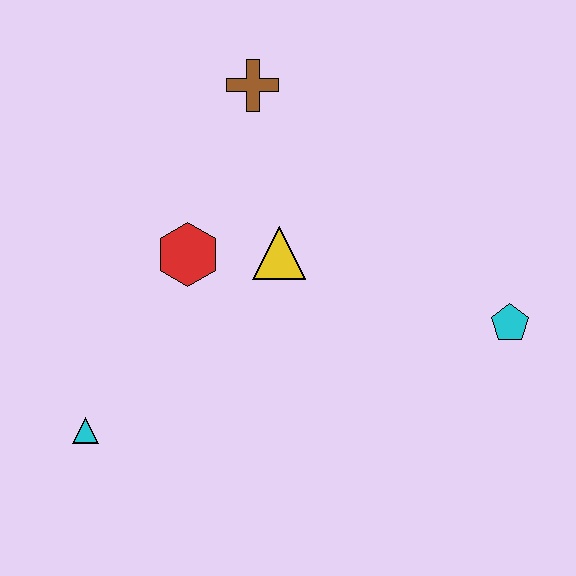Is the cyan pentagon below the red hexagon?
Yes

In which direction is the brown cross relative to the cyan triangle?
The brown cross is above the cyan triangle.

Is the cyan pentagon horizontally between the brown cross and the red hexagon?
No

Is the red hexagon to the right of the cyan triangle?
Yes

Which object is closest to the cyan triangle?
The red hexagon is closest to the cyan triangle.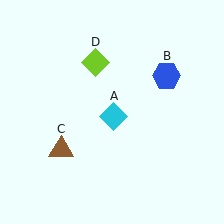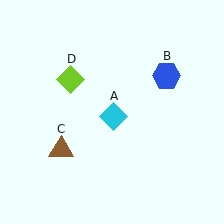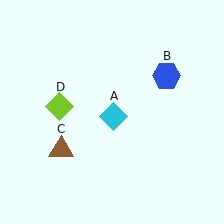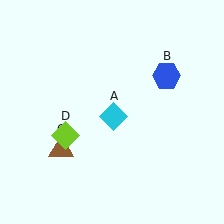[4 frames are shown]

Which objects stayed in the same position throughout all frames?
Cyan diamond (object A) and blue hexagon (object B) and brown triangle (object C) remained stationary.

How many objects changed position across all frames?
1 object changed position: lime diamond (object D).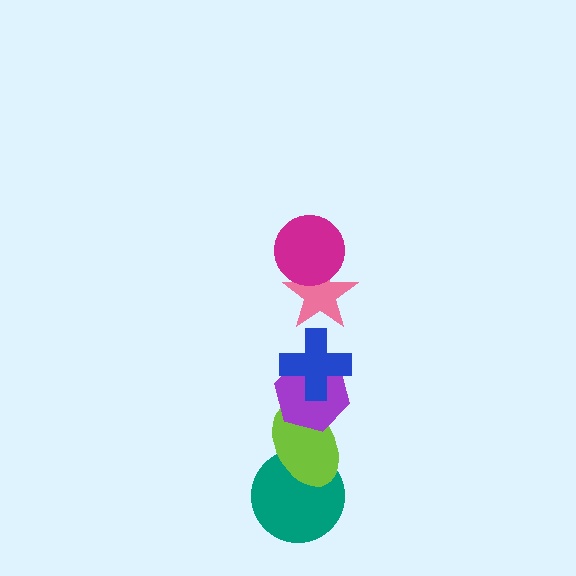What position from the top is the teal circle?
The teal circle is 6th from the top.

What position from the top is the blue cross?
The blue cross is 3rd from the top.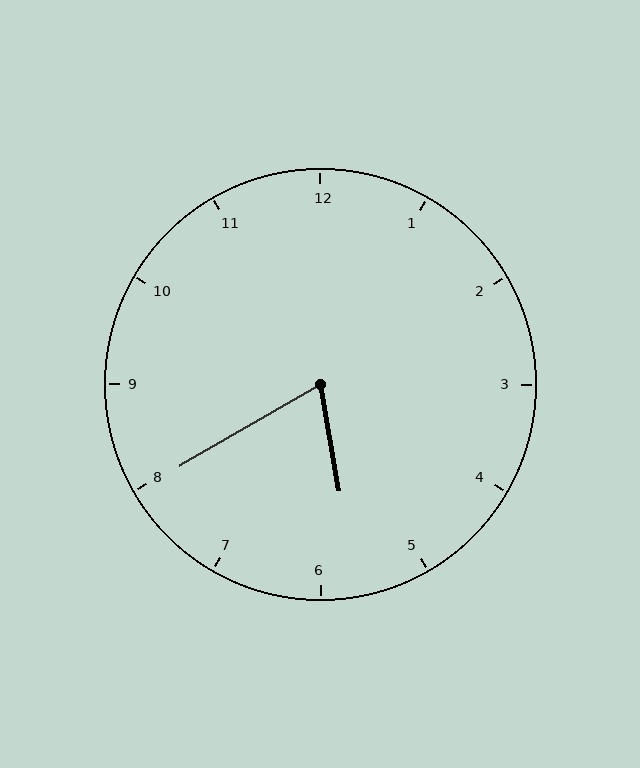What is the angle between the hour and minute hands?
Approximately 70 degrees.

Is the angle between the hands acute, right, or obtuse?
It is acute.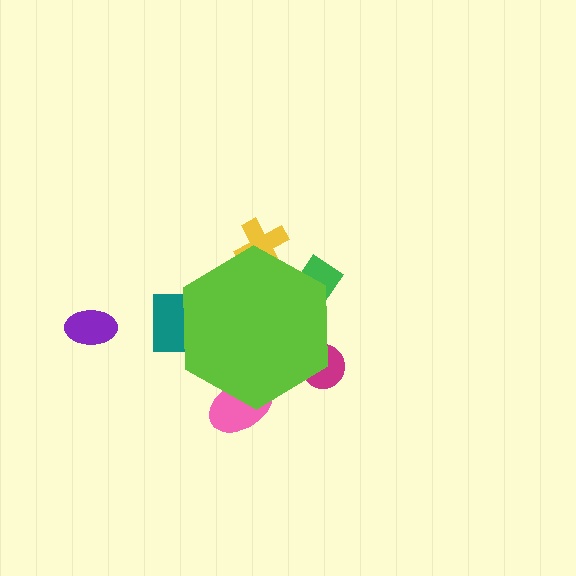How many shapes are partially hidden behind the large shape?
5 shapes are partially hidden.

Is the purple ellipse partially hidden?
No, the purple ellipse is fully visible.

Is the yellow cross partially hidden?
Yes, the yellow cross is partially hidden behind the lime hexagon.